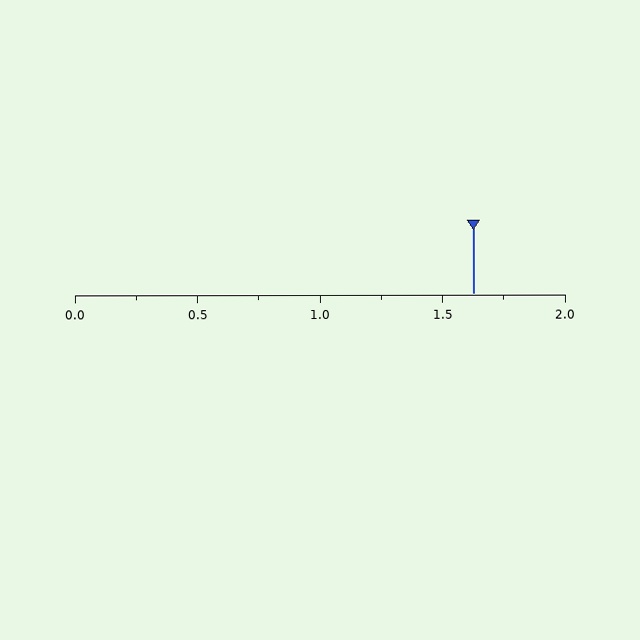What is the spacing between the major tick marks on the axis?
The major ticks are spaced 0.5 apart.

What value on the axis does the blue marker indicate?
The marker indicates approximately 1.62.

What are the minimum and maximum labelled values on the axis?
The axis runs from 0.0 to 2.0.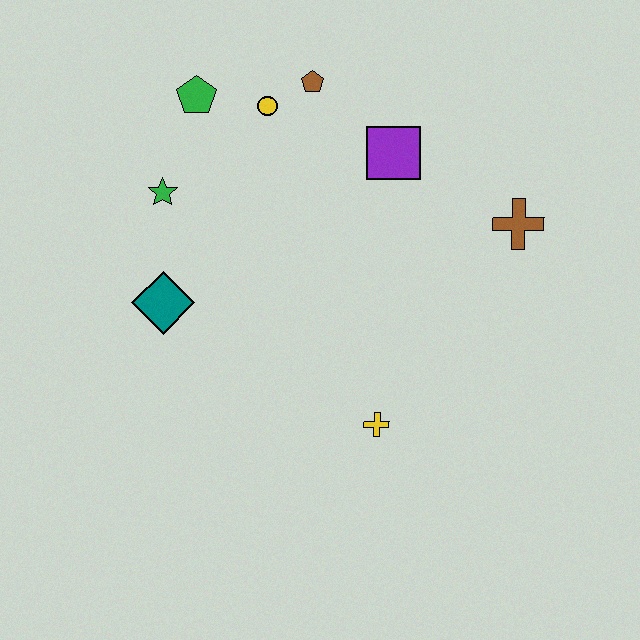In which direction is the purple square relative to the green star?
The purple square is to the right of the green star.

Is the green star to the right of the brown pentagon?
No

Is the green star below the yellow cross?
No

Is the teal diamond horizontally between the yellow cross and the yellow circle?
No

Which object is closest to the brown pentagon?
The yellow circle is closest to the brown pentagon.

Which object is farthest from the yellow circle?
The yellow cross is farthest from the yellow circle.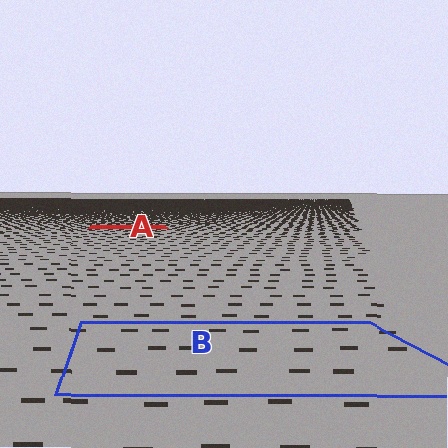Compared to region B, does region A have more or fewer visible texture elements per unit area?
Region A has more texture elements per unit area — they are packed more densely because it is farther away.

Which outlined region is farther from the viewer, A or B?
Region A is farther from the viewer — the texture elements inside it appear smaller and more densely packed.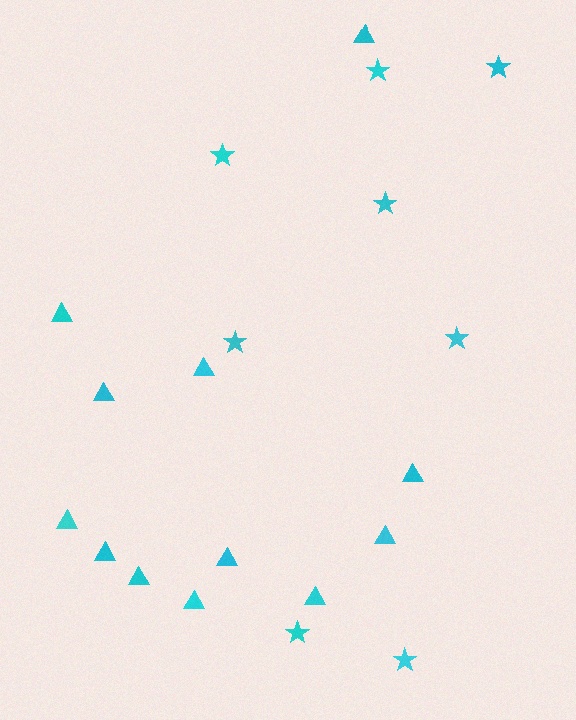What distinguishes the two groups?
There are 2 groups: one group of stars (8) and one group of triangles (12).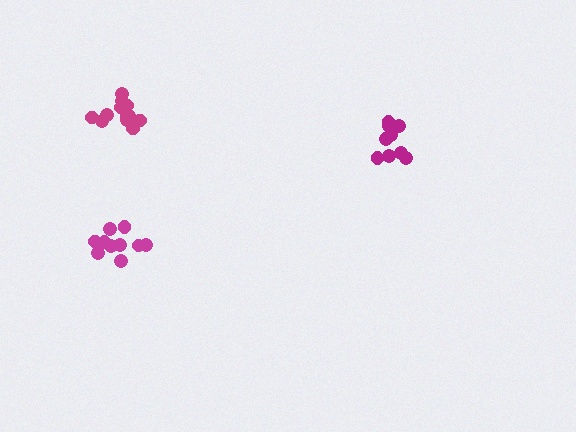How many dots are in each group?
Group 1: 12 dots, Group 2: 10 dots, Group 3: 10 dots (32 total).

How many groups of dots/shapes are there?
There are 3 groups.